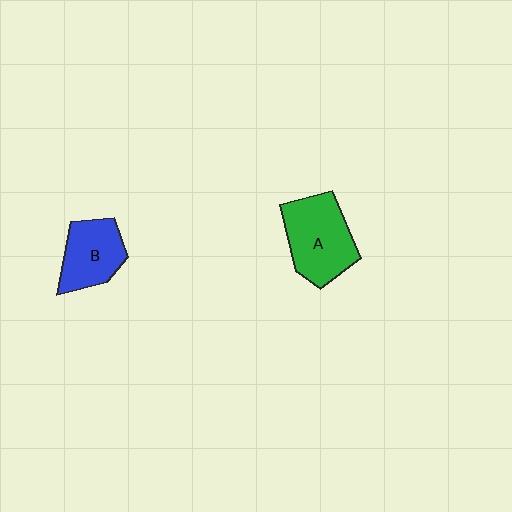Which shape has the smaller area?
Shape B (blue).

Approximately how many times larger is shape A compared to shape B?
Approximately 1.3 times.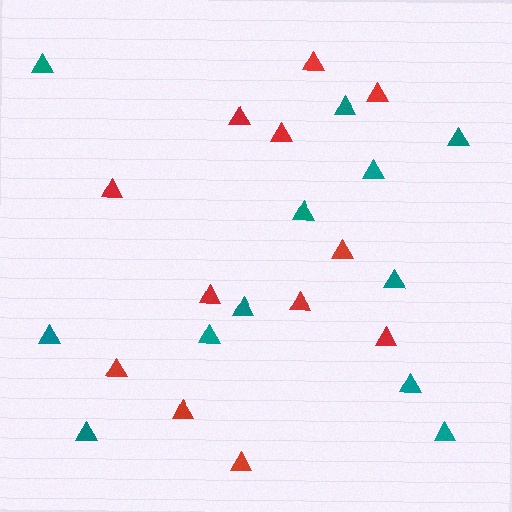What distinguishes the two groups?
There are 2 groups: one group of red triangles (12) and one group of teal triangles (12).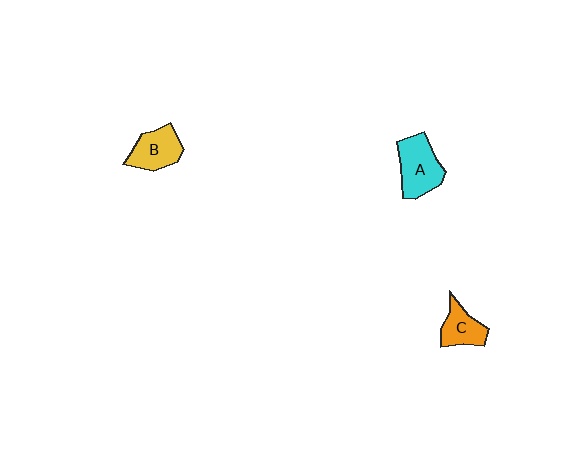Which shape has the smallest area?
Shape C (orange).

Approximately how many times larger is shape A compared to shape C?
Approximately 1.5 times.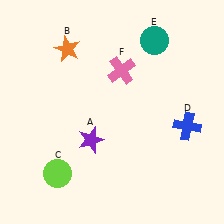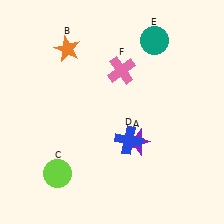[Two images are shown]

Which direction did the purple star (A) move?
The purple star (A) moved right.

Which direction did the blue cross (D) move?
The blue cross (D) moved left.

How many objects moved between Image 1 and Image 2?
2 objects moved between the two images.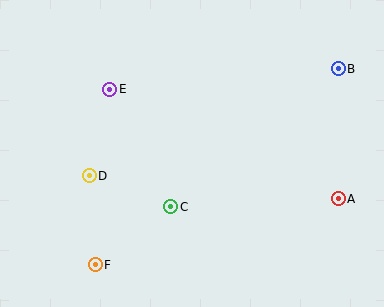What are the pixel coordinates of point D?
Point D is at (89, 176).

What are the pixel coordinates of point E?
Point E is at (110, 89).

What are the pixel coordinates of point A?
Point A is at (338, 199).